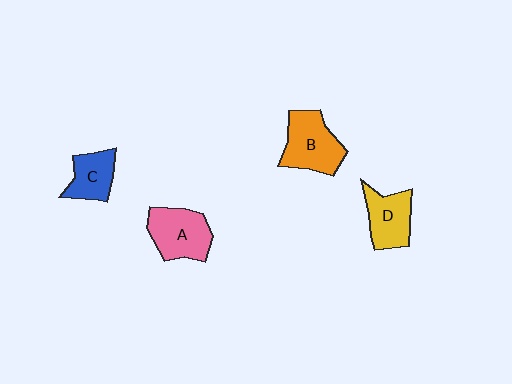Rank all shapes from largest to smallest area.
From largest to smallest: B (orange), A (pink), D (yellow), C (blue).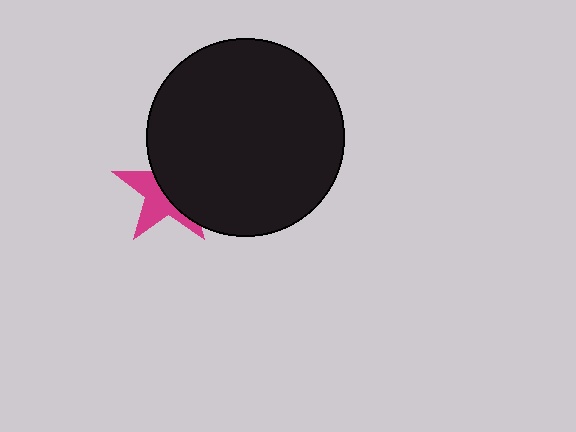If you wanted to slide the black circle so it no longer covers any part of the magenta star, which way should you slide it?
Slide it right — that is the most direct way to separate the two shapes.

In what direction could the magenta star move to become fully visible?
The magenta star could move left. That would shift it out from behind the black circle entirely.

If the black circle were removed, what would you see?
You would see the complete magenta star.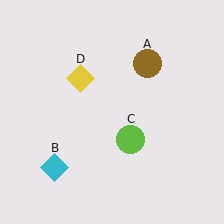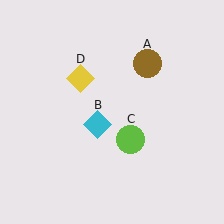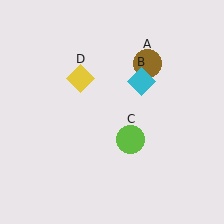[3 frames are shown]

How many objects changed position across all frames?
1 object changed position: cyan diamond (object B).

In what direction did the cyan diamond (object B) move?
The cyan diamond (object B) moved up and to the right.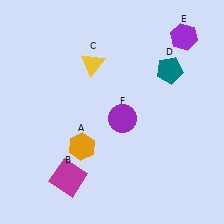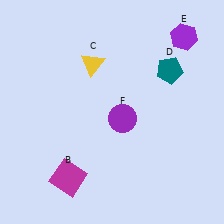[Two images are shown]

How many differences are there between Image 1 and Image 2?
There is 1 difference between the two images.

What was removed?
The orange hexagon (A) was removed in Image 2.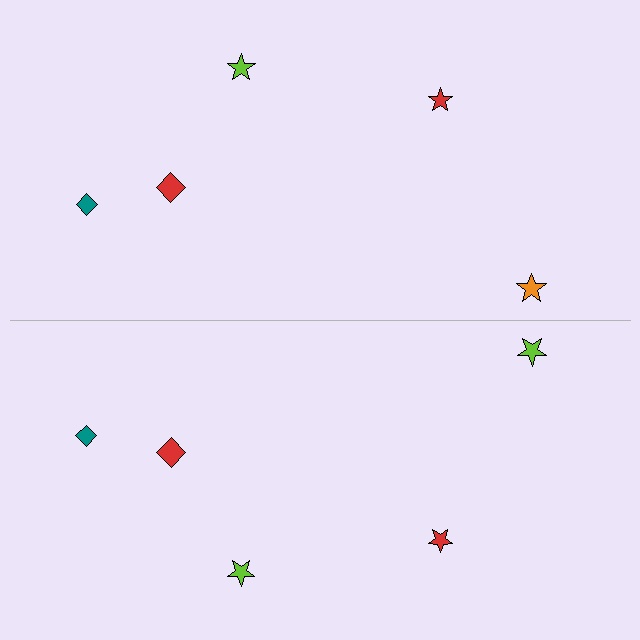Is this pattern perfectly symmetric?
No, the pattern is not perfectly symmetric. The lime star on the bottom side breaks the symmetry — its mirror counterpart is orange.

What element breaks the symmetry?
The lime star on the bottom side breaks the symmetry — its mirror counterpart is orange.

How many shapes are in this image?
There are 10 shapes in this image.